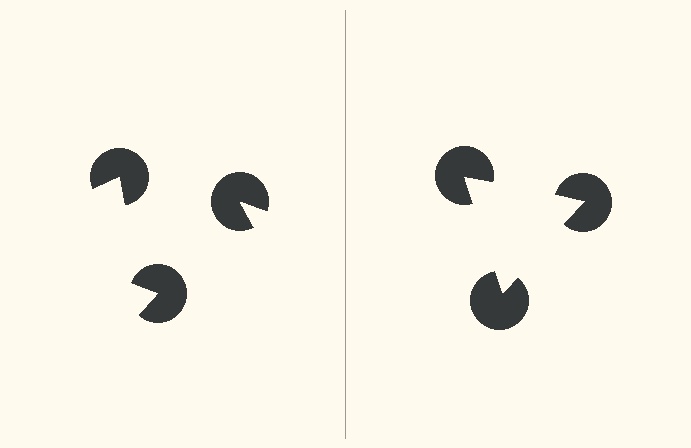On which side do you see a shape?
An illusory triangle appears on the right side. On the left side the wedge cuts are rotated, so no coherent shape forms.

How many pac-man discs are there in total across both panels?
6 — 3 on each side.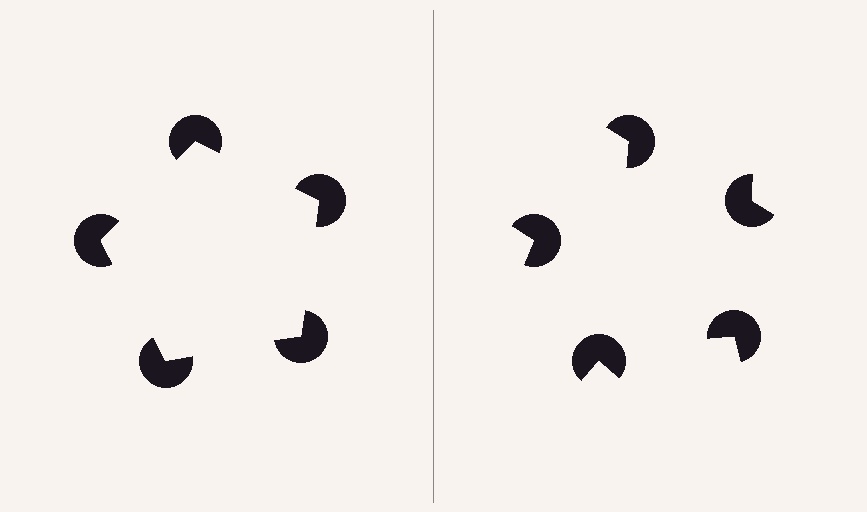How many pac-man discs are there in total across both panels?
10 — 5 on each side.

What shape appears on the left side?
An illusory pentagon.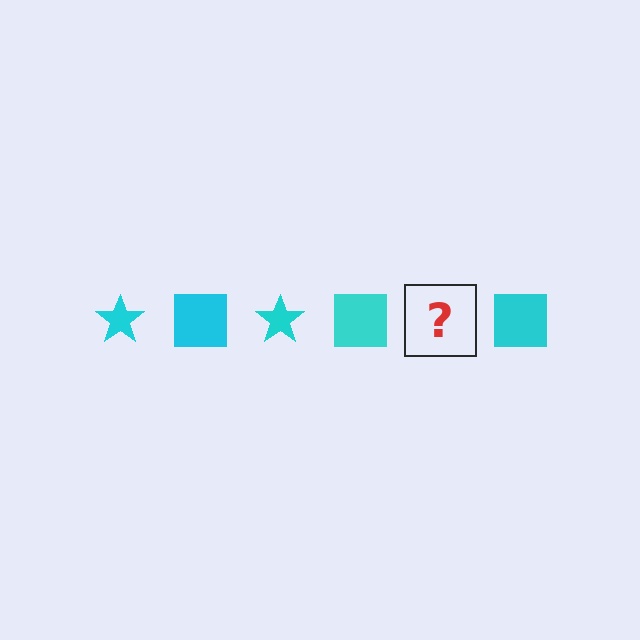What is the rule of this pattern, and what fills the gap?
The rule is that the pattern cycles through star, square shapes in cyan. The gap should be filled with a cyan star.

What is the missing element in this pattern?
The missing element is a cyan star.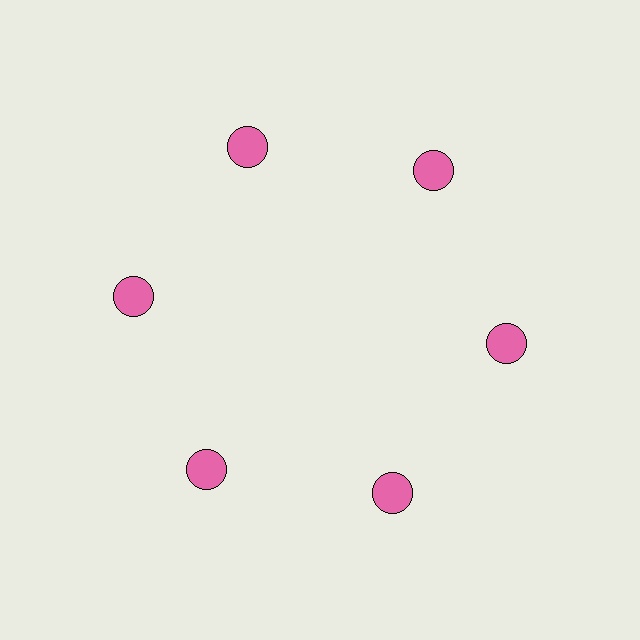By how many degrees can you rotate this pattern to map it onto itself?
The pattern maps onto itself every 60 degrees of rotation.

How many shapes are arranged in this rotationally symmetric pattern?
There are 6 shapes, arranged in 6 groups of 1.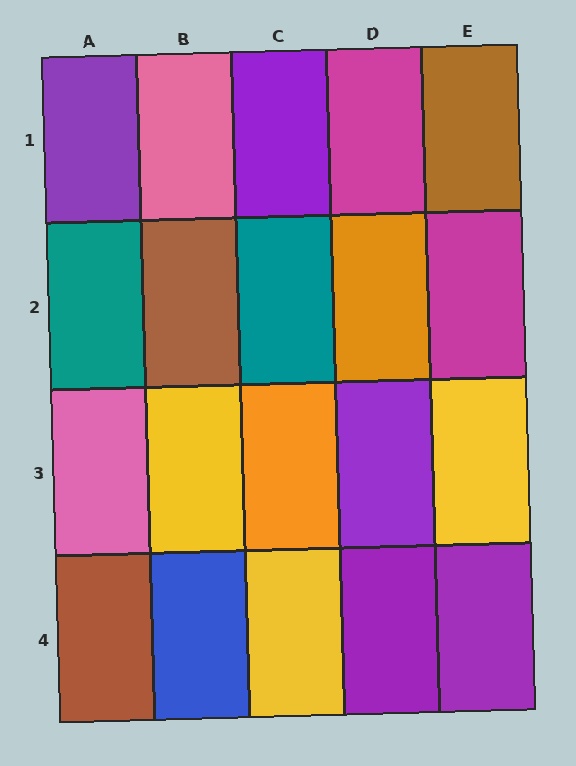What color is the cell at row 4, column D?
Purple.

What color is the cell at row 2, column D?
Orange.